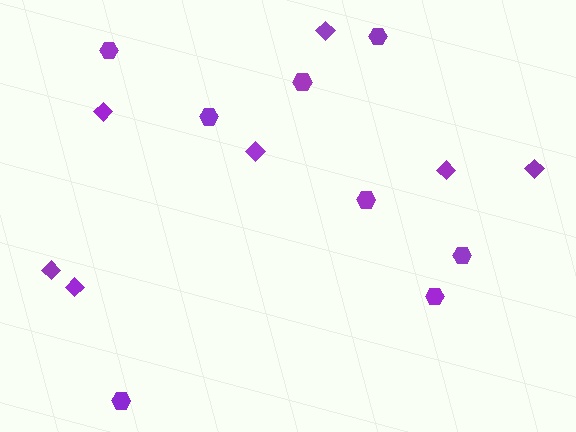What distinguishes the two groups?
There are 2 groups: one group of diamonds (7) and one group of hexagons (8).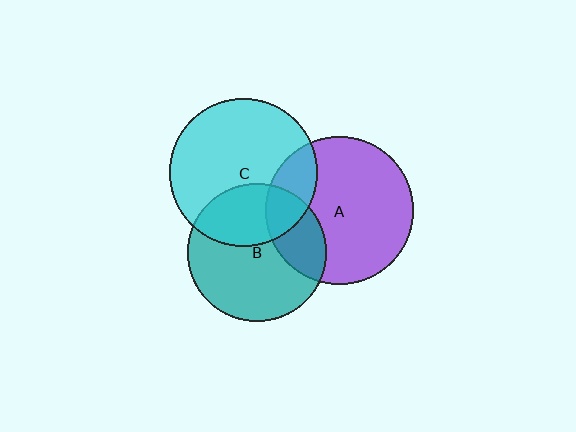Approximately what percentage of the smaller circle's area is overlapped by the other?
Approximately 20%.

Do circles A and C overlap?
Yes.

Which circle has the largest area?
Circle A (purple).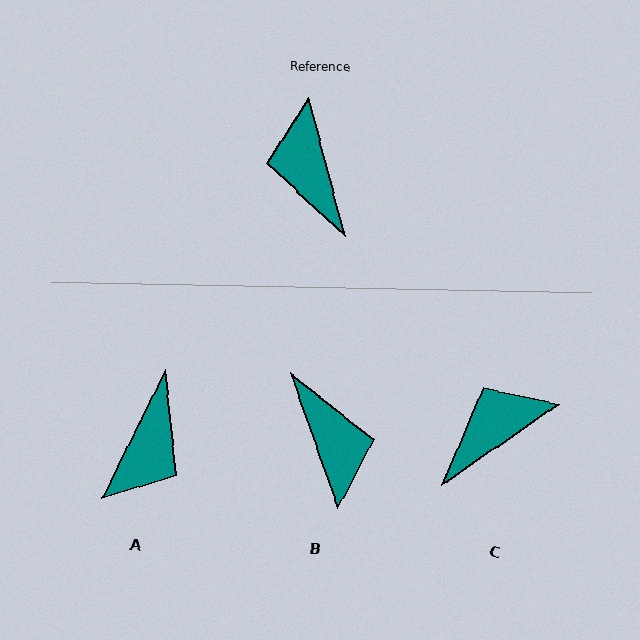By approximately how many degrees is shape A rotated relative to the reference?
Approximately 139 degrees counter-clockwise.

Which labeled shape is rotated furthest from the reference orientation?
B, about 176 degrees away.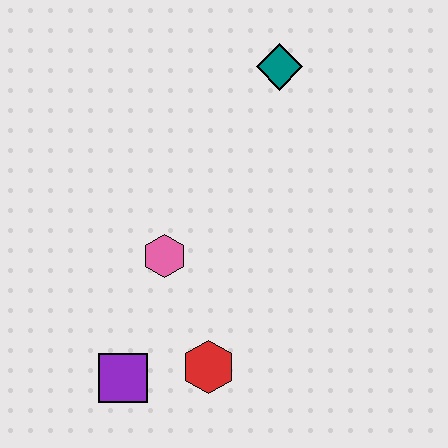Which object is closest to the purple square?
The red hexagon is closest to the purple square.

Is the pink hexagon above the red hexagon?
Yes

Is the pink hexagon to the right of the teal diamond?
No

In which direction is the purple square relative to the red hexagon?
The purple square is to the left of the red hexagon.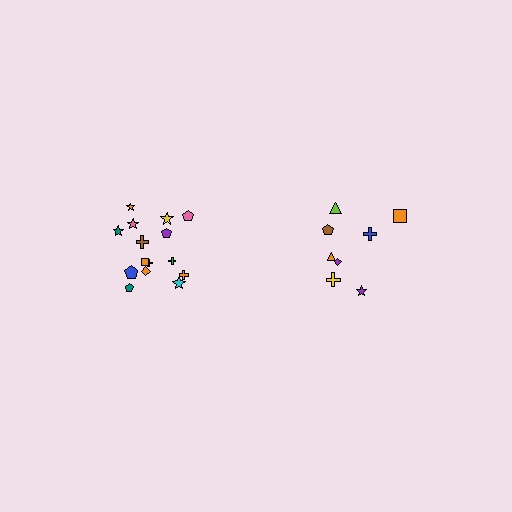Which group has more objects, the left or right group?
The left group.